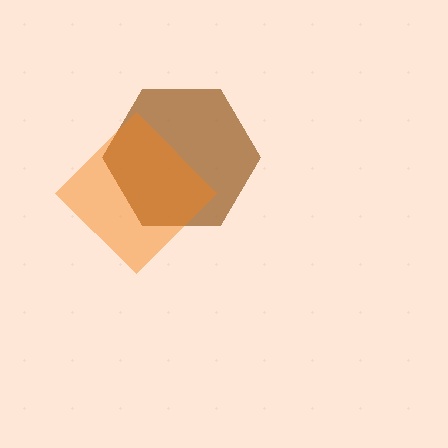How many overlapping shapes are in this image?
There are 2 overlapping shapes in the image.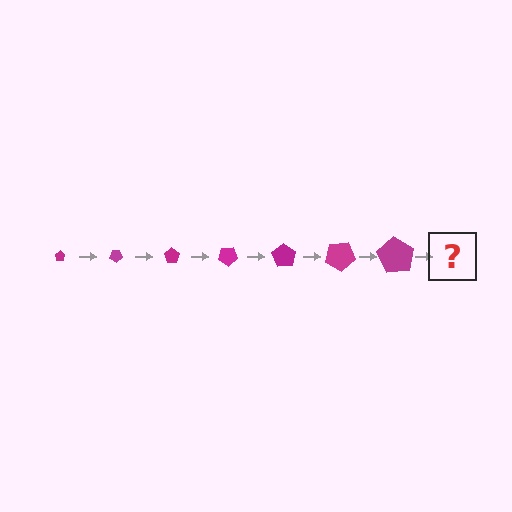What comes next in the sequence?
The next element should be a pentagon, larger than the previous one and rotated 245 degrees from the start.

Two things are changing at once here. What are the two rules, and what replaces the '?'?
The two rules are that the pentagon grows larger each step and it rotates 35 degrees each step. The '?' should be a pentagon, larger than the previous one and rotated 245 degrees from the start.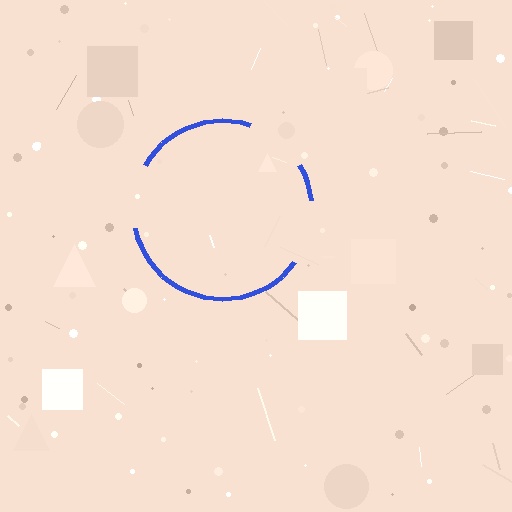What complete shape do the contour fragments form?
The contour fragments form a circle.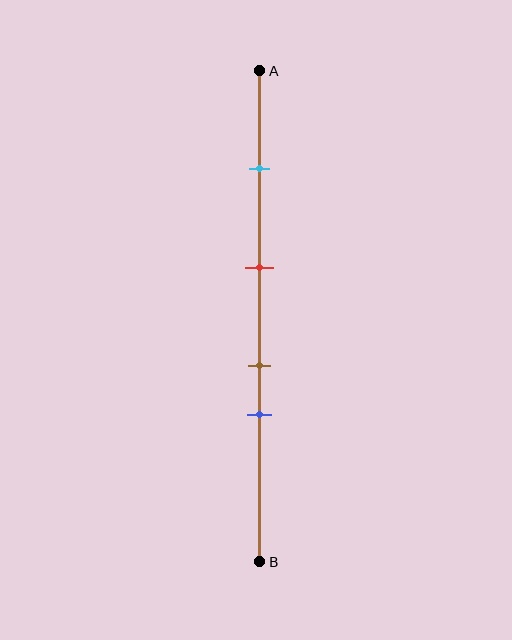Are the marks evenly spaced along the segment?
No, the marks are not evenly spaced.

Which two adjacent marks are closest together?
The brown and blue marks are the closest adjacent pair.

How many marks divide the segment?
There are 4 marks dividing the segment.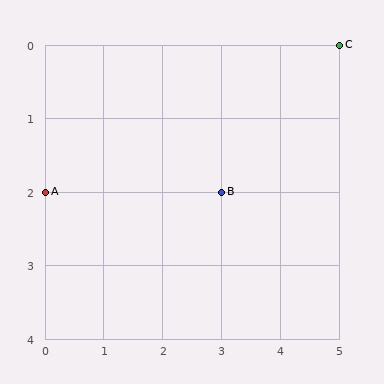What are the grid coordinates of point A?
Point A is at grid coordinates (0, 2).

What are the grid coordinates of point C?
Point C is at grid coordinates (5, 0).